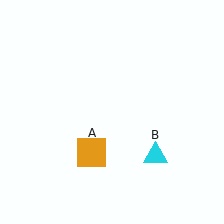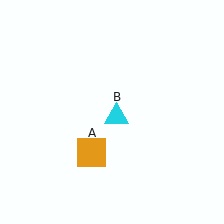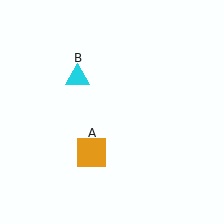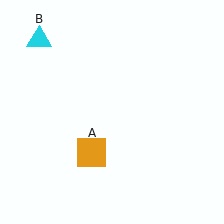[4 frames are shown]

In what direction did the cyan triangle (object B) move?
The cyan triangle (object B) moved up and to the left.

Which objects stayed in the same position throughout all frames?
Orange square (object A) remained stationary.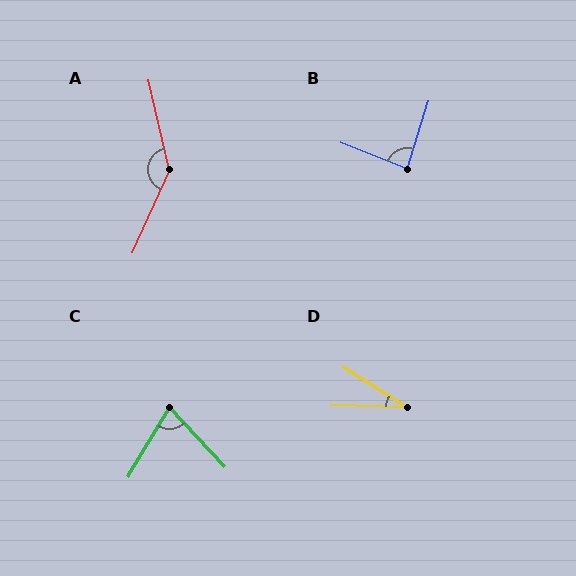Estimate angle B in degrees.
Approximately 86 degrees.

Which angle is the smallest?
D, at approximately 30 degrees.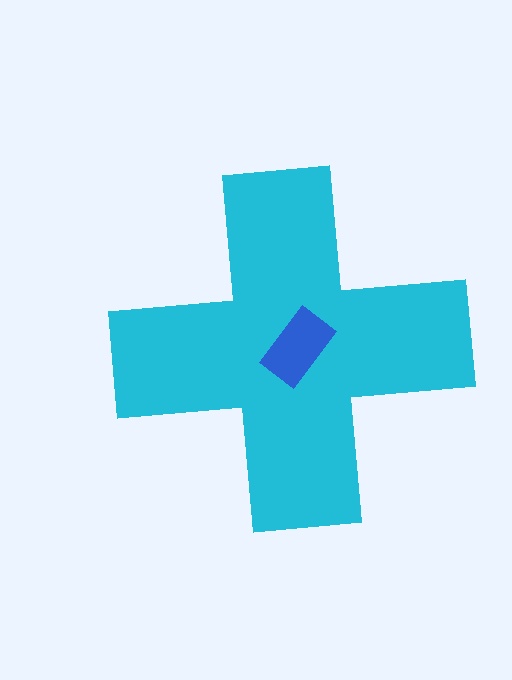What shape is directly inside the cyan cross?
The blue rectangle.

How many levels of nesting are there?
2.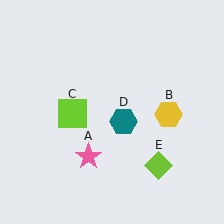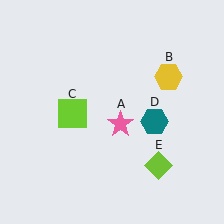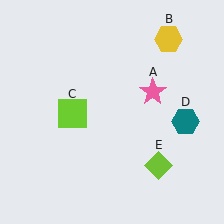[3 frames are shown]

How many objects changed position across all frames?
3 objects changed position: pink star (object A), yellow hexagon (object B), teal hexagon (object D).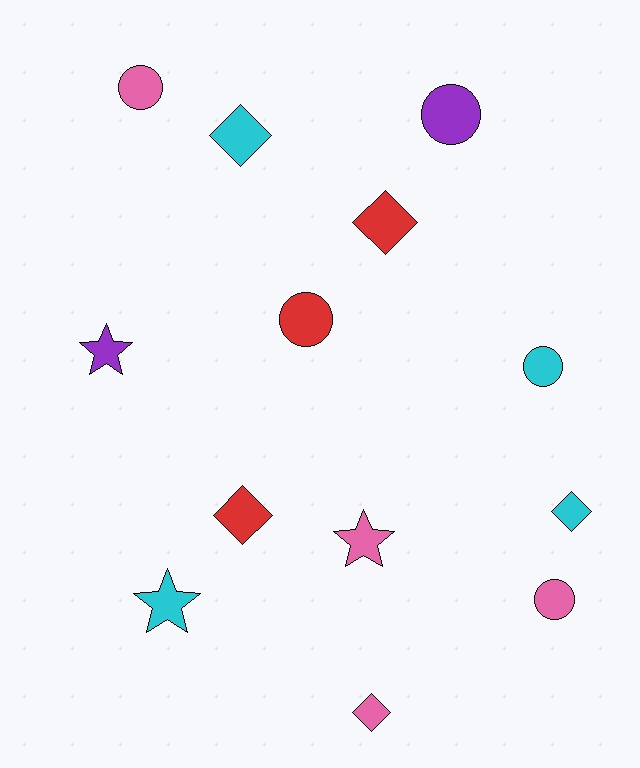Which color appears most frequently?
Cyan, with 4 objects.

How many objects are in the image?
There are 13 objects.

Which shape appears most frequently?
Circle, with 5 objects.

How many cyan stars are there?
There is 1 cyan star.